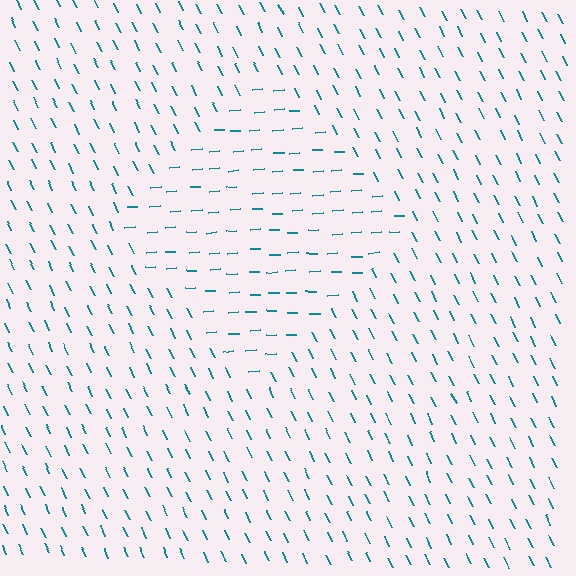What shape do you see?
I see a diamond.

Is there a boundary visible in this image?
Yes, there is a texture boundary formed by a change in line orientation.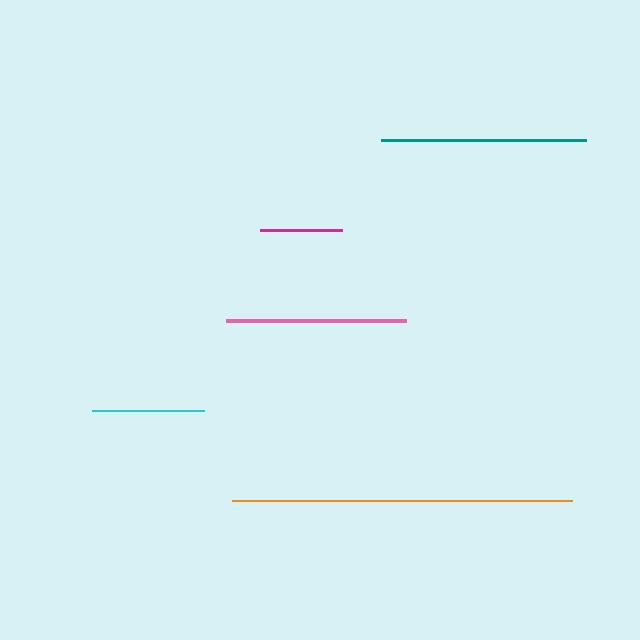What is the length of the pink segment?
The pink segment is approximately 180 pixels long.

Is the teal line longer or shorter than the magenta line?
The teal line is longer than the magenta line.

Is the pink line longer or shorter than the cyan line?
The pink line is longer than the cyan line.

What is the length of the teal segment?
The teal segment is approximately 205 pixels long.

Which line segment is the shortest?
The magenta line is the shortest at approximately 82 pixels.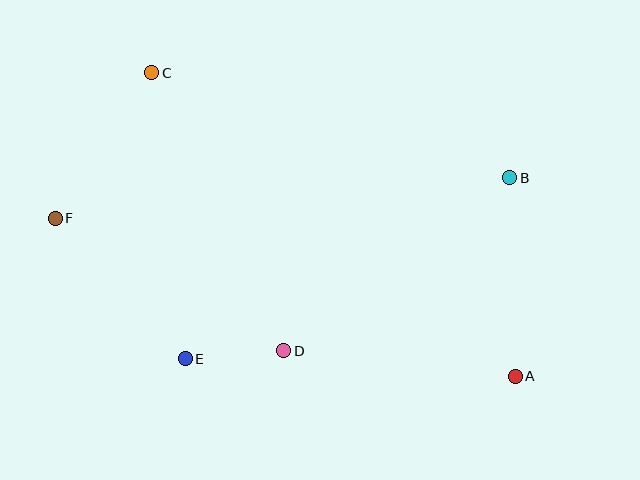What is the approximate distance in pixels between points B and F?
The distance between B and F is approximately 456 pixels.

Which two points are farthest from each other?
Points A and F are farthest from each other.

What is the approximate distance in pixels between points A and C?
The distance between A and C is approximately 474 pixels.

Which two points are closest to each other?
Points D and E are closest to each other.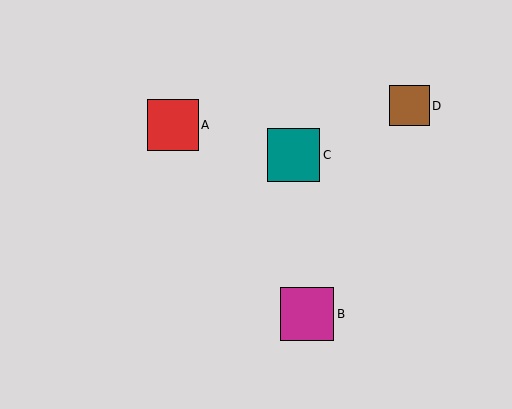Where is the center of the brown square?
The center of the brown square is at (409, 106).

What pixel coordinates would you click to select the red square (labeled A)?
Click at (173, 125) to select the red square A.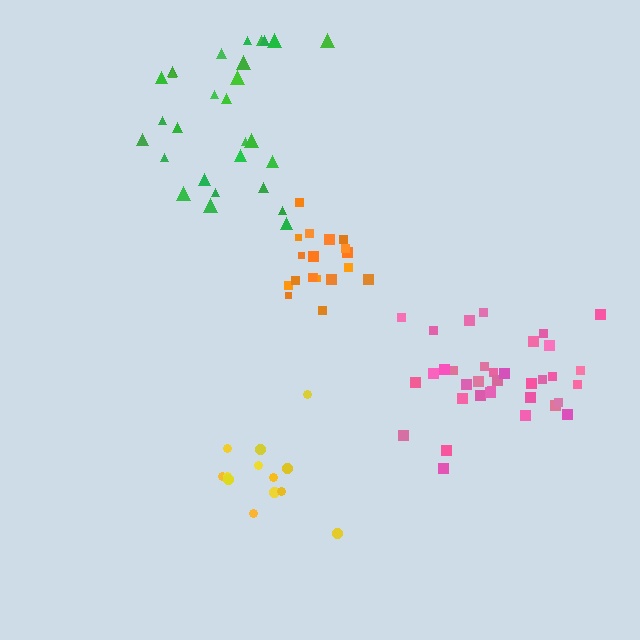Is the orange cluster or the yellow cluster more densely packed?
Orange.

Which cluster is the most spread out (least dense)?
Green.